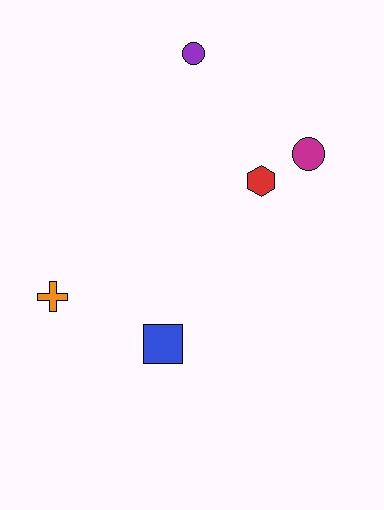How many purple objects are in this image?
There is 1 purple object.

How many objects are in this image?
There are 5 objects.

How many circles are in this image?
There are 2 circles.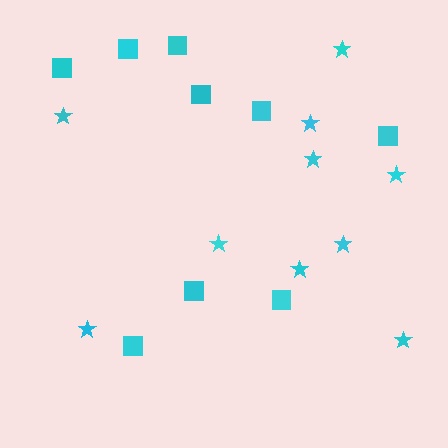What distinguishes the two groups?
There are 2 groups: one group of stars (10) and one group of squares (9).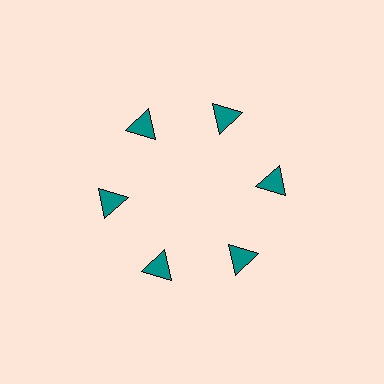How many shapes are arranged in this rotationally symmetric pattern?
There are 6 shapes, arranged in 6 groups of 1.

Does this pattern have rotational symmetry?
Yes, this pattern has 6-fold rotational symmetry. It looks the same after rotating 60 degrees around the center.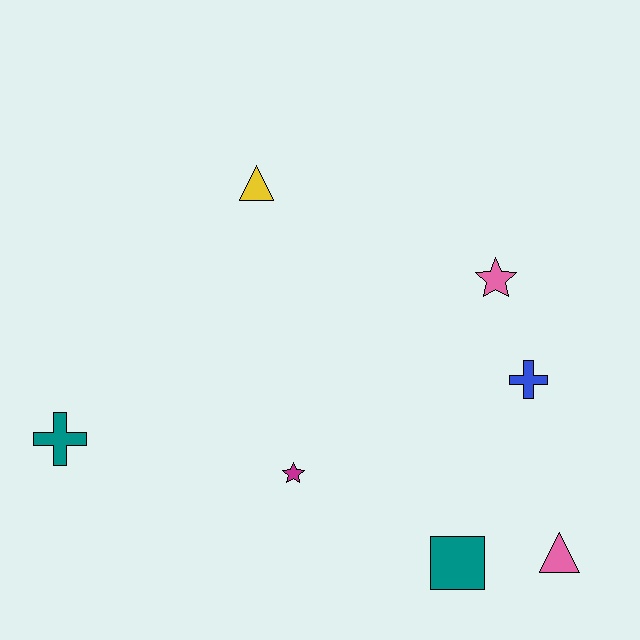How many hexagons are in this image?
There are no hexagons.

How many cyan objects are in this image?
There are no cyan objects.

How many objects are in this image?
There are 7 objects.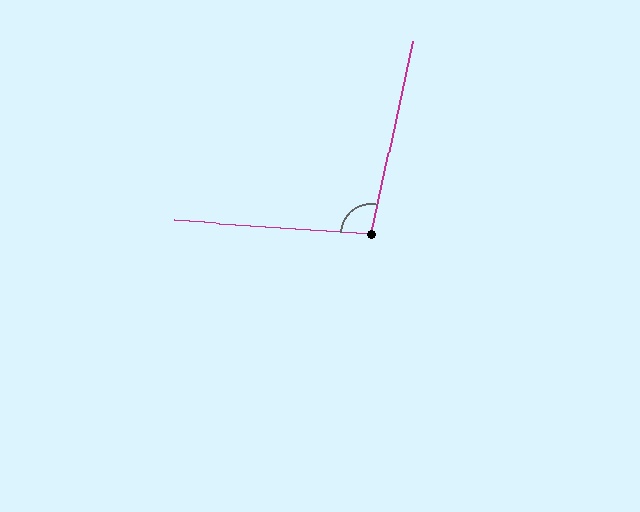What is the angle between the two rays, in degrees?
Approximately 98 degrees.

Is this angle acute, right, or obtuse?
It is obtuse.